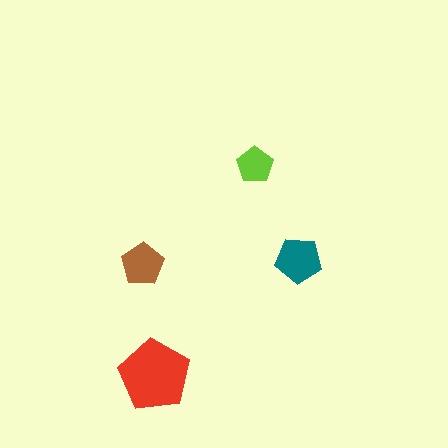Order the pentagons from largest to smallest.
the red one, the teal one, the brown one, the lime one.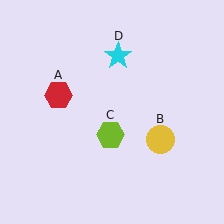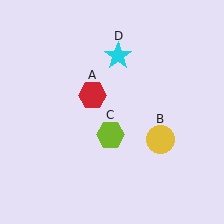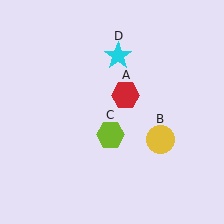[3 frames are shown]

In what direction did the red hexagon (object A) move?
The red hexagon (object A) moved right.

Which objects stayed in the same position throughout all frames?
Yellow circle (object B) and lime hexagon (object C) and cyan star (object D) remained stationary.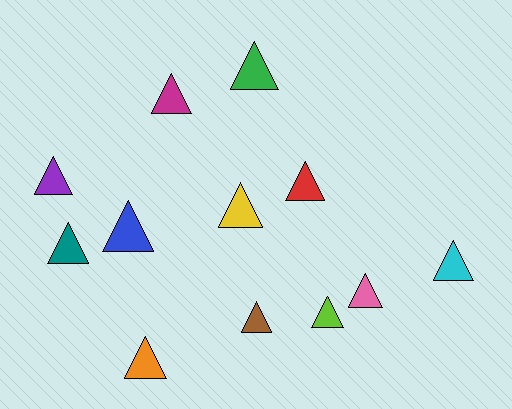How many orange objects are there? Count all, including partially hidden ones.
There is 1 orange object.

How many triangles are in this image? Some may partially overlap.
There are 12 triangles.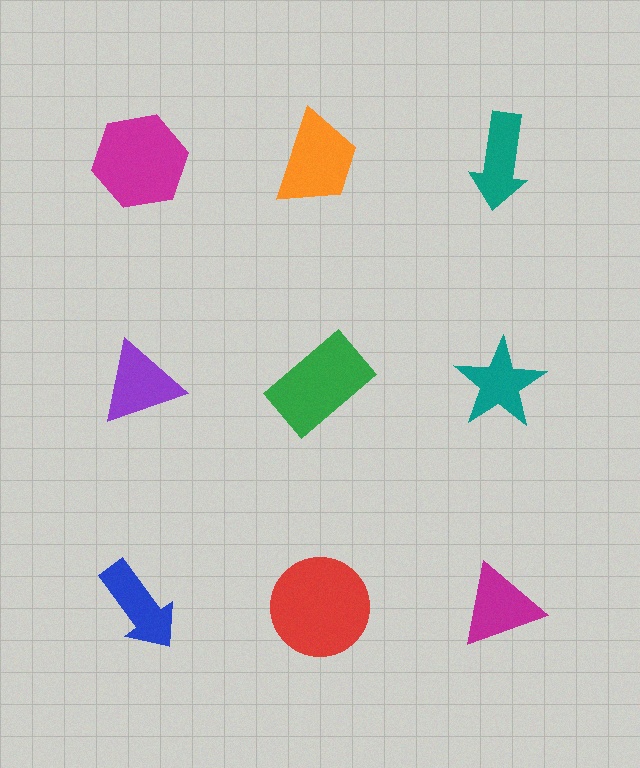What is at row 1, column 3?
A teal arrow.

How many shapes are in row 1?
3 shapes.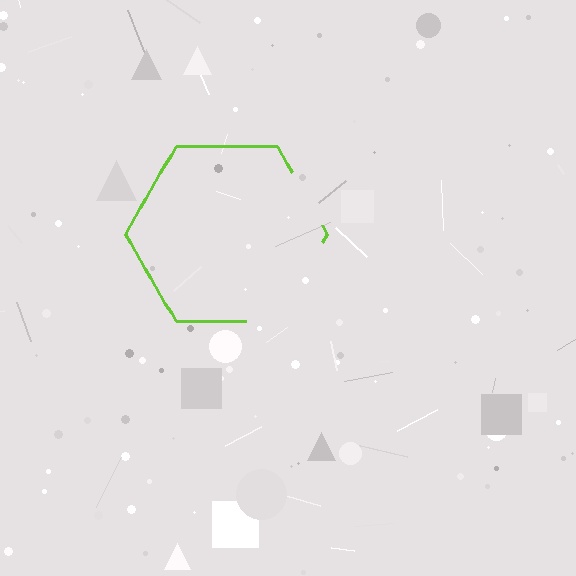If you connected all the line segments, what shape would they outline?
They would outline a hexagon.